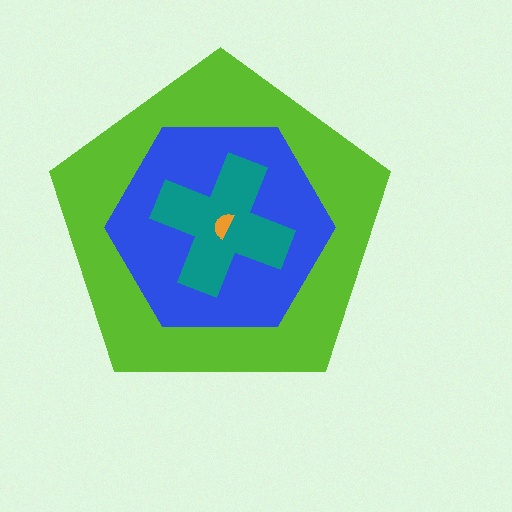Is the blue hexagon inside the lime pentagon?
Yes.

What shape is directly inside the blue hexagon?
The teal cross.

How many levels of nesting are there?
4.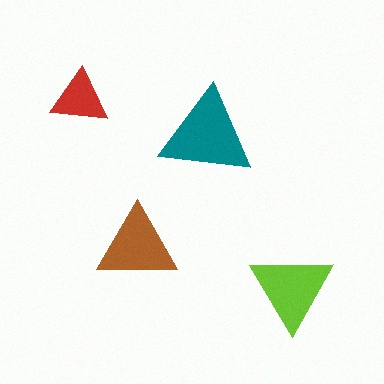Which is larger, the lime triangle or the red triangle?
The lime one.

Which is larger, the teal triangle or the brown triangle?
The teal one.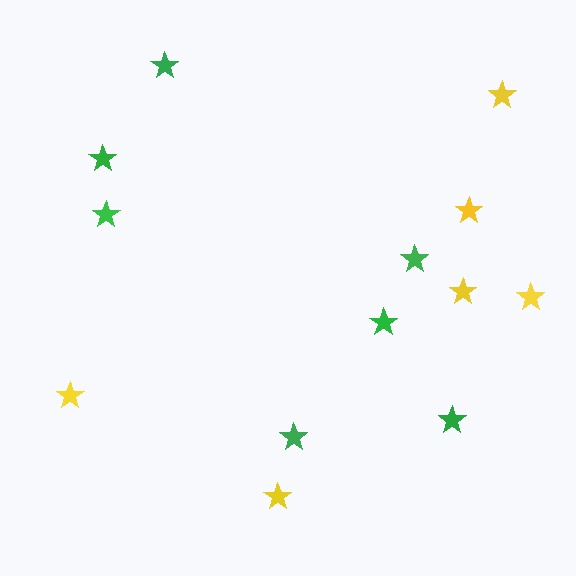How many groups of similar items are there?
There are 2 groups: one group of green stars (7) and one group of yellow stars (6).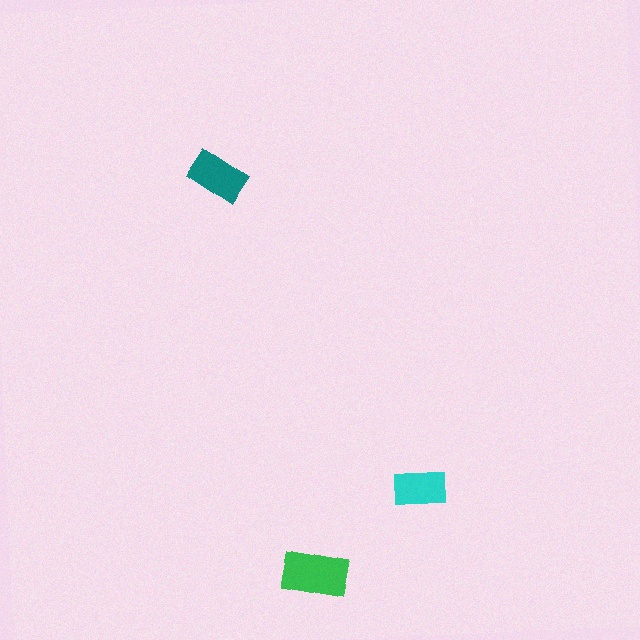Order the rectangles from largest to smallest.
the green one, the teal one, the cyan one.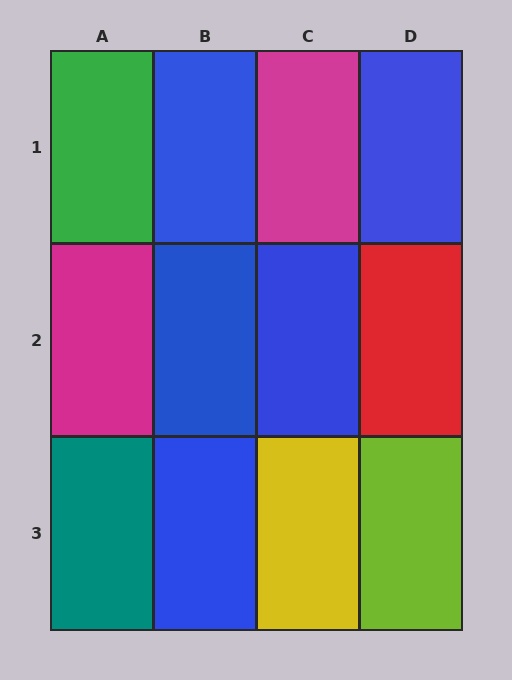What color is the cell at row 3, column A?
Teal.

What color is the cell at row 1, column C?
Magenta.